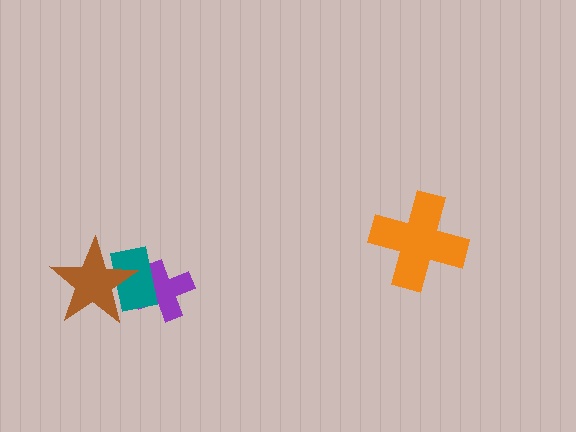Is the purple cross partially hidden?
Yes, it is partially covered by another shape.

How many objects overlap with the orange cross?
0 objects overlap with the orange cross.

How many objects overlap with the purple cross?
1 object overlaps with the purple cross.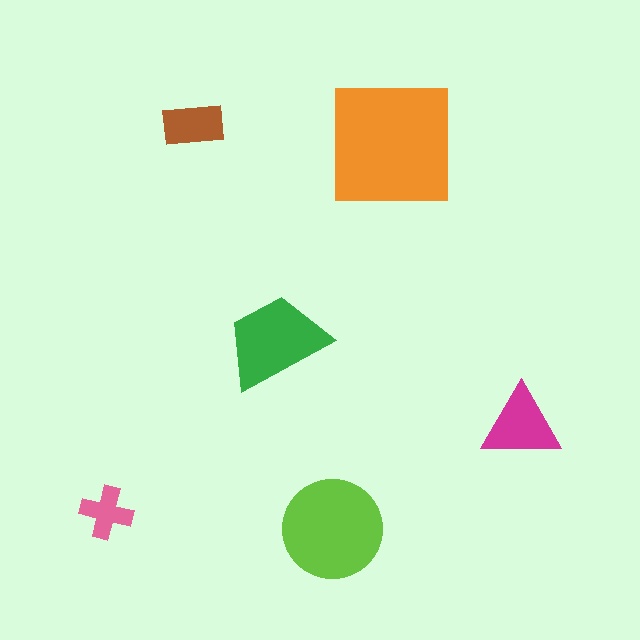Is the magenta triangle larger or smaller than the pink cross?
Larger.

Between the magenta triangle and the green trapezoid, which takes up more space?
The green trapezoid.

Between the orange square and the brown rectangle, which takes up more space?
The orange square.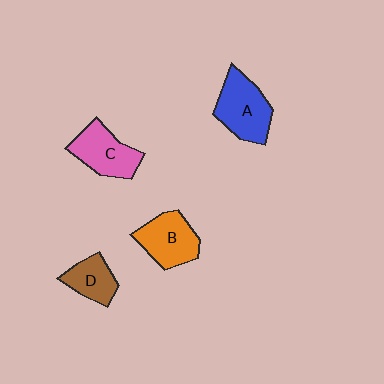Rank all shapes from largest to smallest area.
From largest to smallest: A (blue), B (orange), C (pink), D (brown).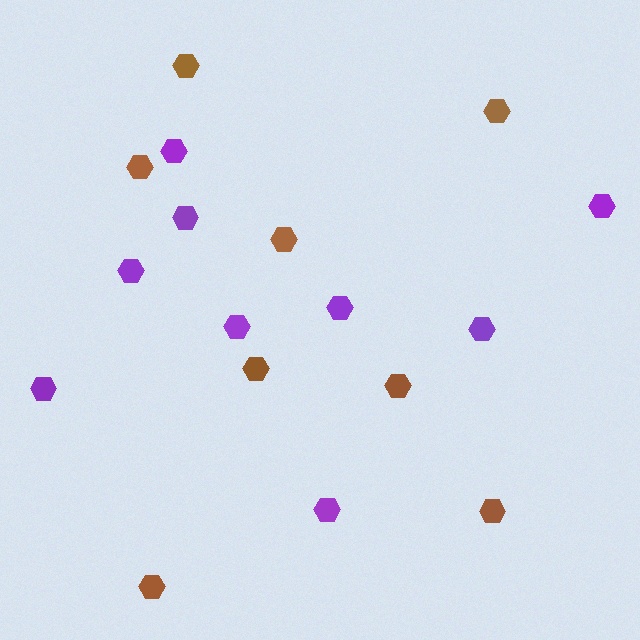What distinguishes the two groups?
There are 2 groups: one group of brown hexagons (8) and one group of purple hexagons (9).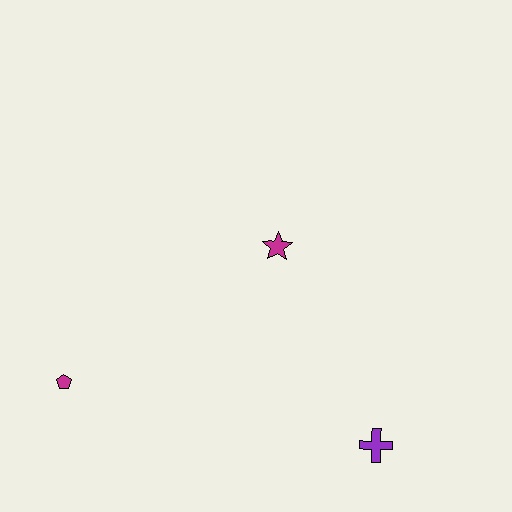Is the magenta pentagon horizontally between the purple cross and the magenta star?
No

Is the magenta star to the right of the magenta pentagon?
Yes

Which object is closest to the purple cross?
The magenta star is closest to the purple cross.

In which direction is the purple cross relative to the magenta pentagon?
The purple cross is to the right of the magenta pentagon.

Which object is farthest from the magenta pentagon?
The purple cross is farthest from the magenta pentagon.